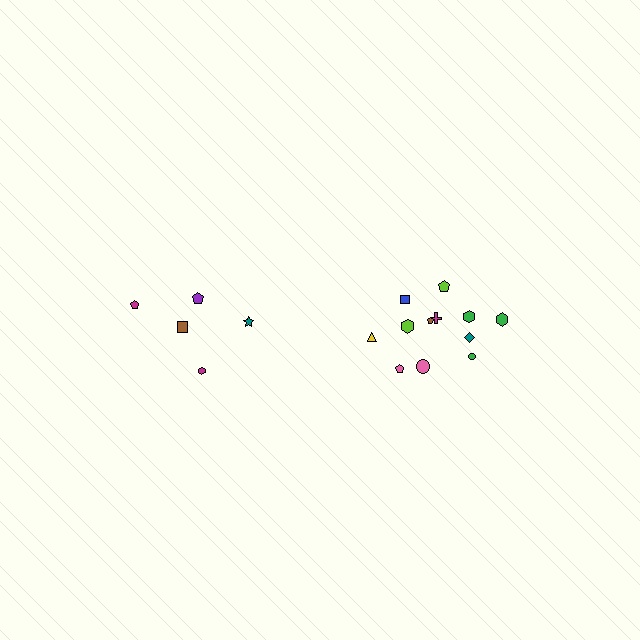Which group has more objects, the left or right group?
The right group.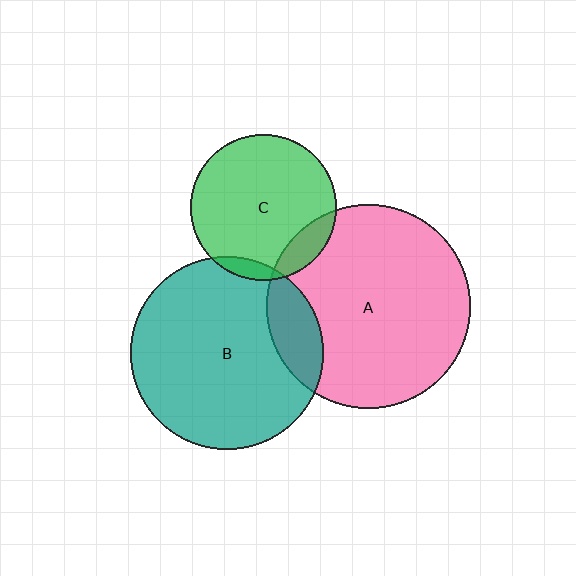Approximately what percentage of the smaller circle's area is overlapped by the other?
Approximately 10%.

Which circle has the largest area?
Circle A (pink).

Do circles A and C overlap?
Yes.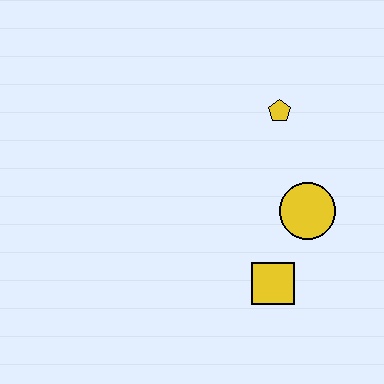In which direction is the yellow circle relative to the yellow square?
The yellow circle is above the yellow square.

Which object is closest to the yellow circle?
The yellow square is closest to the yellow circle.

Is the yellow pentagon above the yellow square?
Yes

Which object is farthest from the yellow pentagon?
The yellow square is farthest from the yellow pentagon.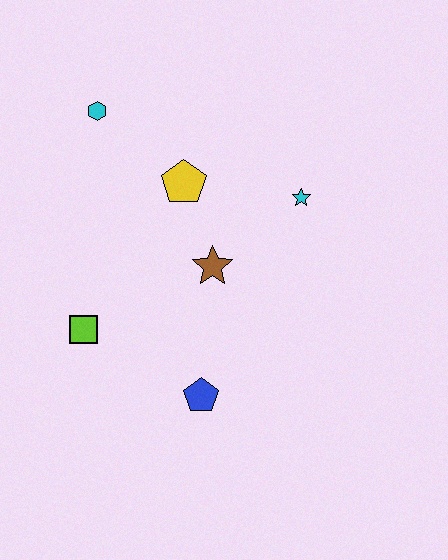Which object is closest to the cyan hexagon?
The yellow pentagon is closest to the cyan hexagon.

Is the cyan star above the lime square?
Yes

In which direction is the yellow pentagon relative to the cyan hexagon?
The yellow pentagon is to the right of the cyan hexagon.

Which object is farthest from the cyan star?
The lime square is farthest from the cyan star.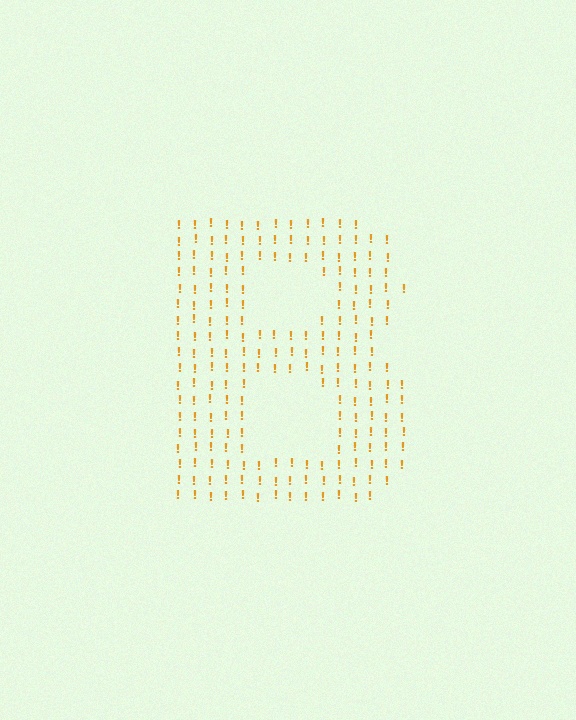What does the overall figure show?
The overall figure shows the letter B.